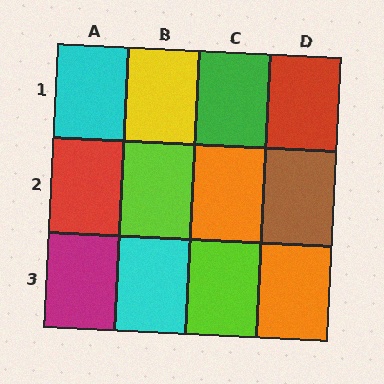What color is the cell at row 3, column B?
Cyan.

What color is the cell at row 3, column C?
Lime.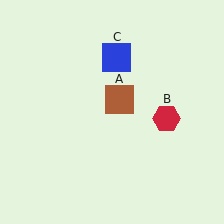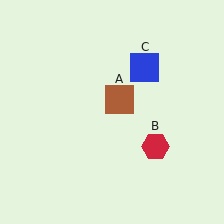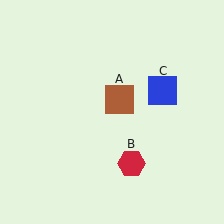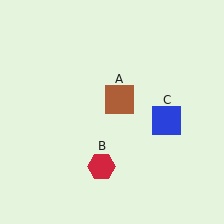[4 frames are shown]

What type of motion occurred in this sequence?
The red hexagon (object B), blue square (object C) rotated clockwise around the center of the scene.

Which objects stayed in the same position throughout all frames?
Brown square (object A) remained stationary.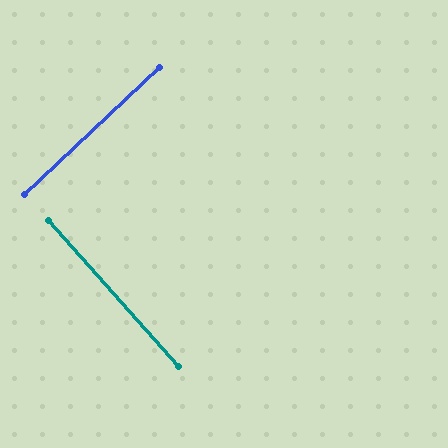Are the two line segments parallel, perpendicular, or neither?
Perpendicular — they meet at approximately 88°.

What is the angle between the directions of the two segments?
Approximately 88 degrees.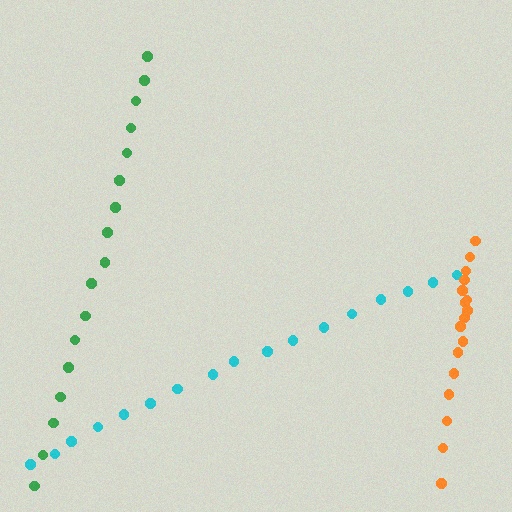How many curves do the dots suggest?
There are 3 distinct paths.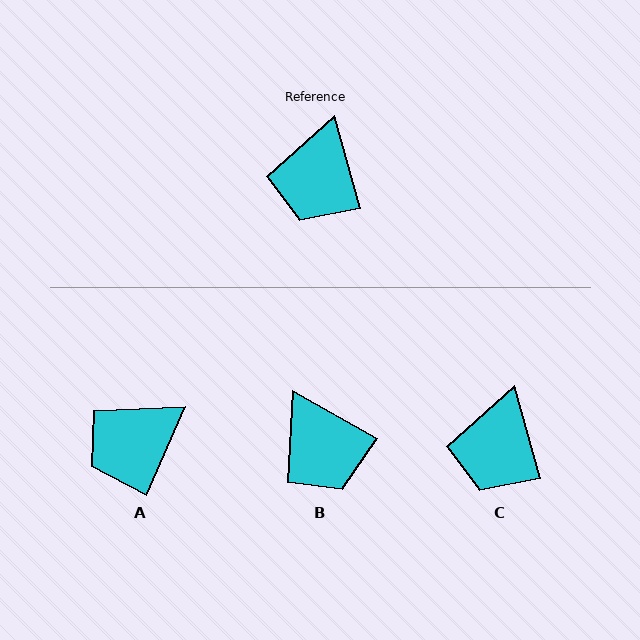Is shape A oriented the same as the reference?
No, it is off by about 39 degrees.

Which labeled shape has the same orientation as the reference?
C.